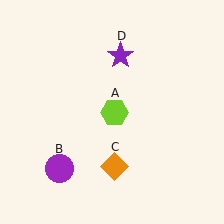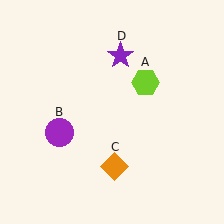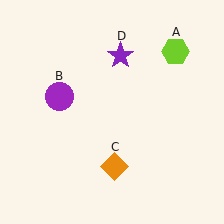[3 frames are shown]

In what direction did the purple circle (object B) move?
The purple circle (object B) moved up.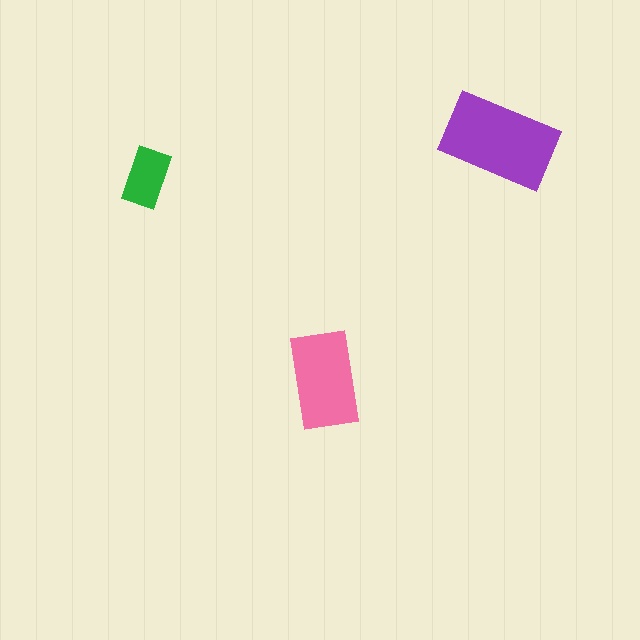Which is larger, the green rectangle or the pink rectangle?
The pink one.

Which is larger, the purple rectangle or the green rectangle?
The purple one.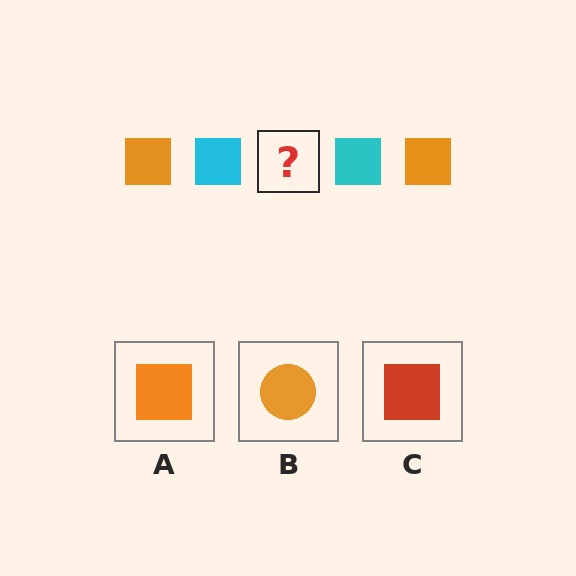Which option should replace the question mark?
Option A.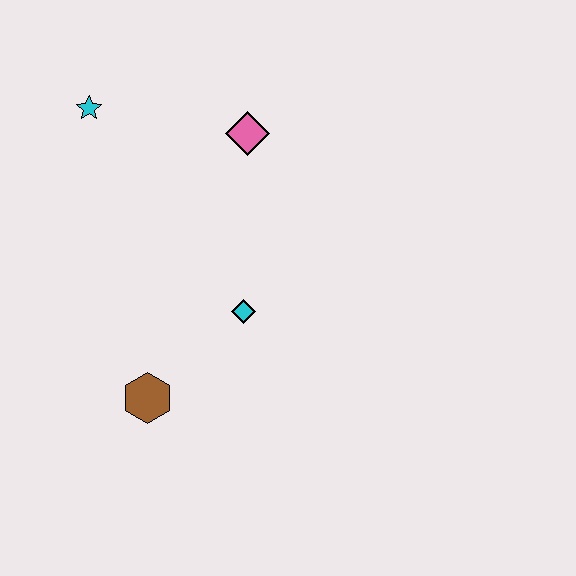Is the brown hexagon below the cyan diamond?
Yes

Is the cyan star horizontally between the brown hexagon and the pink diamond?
No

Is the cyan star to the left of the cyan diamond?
Yes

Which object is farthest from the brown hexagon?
The cyan star is farthest from the brown hexagon.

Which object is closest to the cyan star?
The pink diamond is closest to the cyan star.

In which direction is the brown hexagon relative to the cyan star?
The brown hexagon is below the cyan star.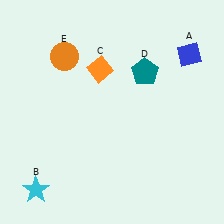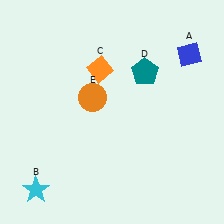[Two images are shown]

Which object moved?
The orange circle (E) moved down.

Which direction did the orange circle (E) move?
The orange circle (E) moved down.